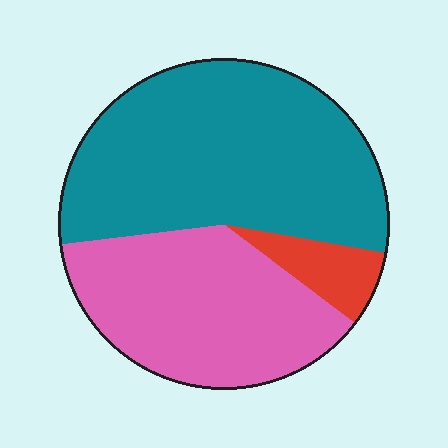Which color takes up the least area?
Red, at roughly 5%.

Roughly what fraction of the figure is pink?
Pink covers 38% of the figure.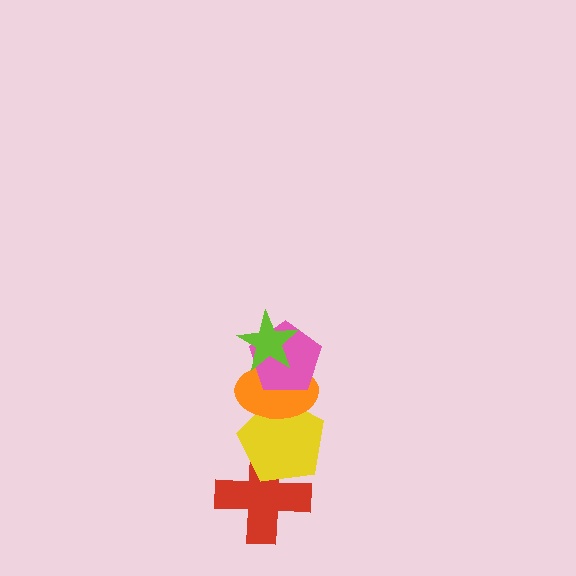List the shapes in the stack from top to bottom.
From top to bottom: the lime star, the pink pentagon, the orange ellipse, the yellow pentagon, the red cross.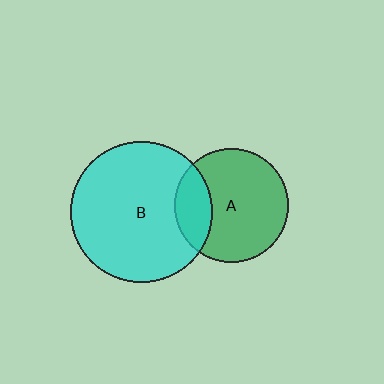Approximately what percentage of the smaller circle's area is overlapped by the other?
Approximately 25%.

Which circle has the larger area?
Circle B (cyan).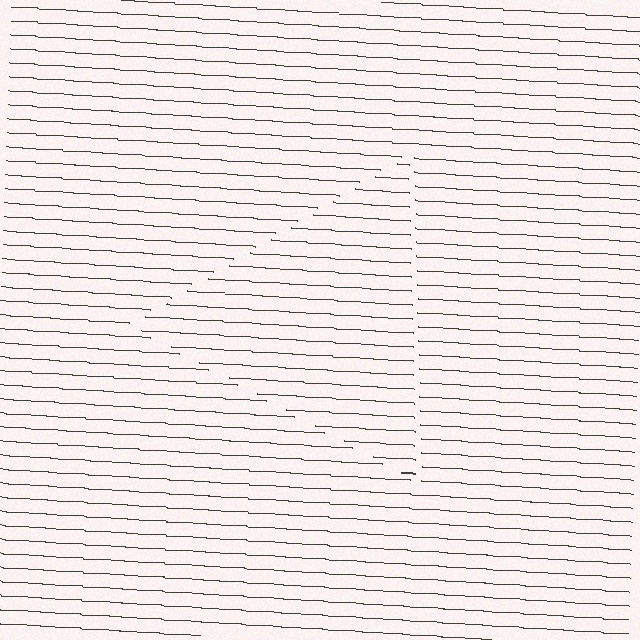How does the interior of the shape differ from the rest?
The interior of the shape contains the same grating, shifted by half a period — the contour is defined by the phase discontinuity where line-ends from the inner and outer gratings abut.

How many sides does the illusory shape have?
3 sides — the line-ends trace a triangle.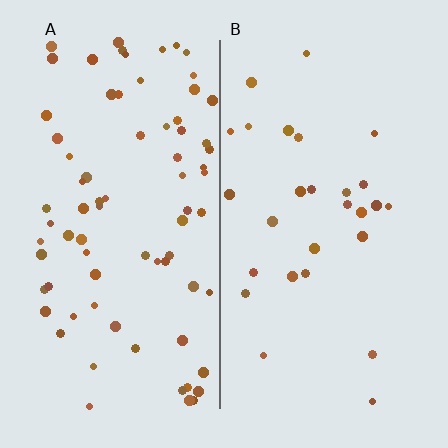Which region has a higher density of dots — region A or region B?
A (the left).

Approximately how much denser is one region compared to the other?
Approximately 2.7× — region A over region B.